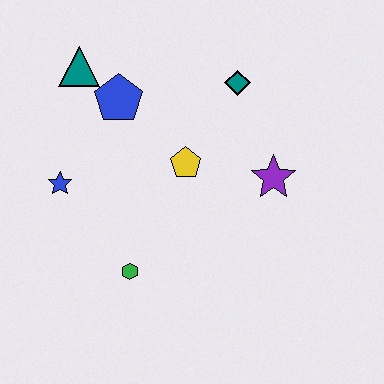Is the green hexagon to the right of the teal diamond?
No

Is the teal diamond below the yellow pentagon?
No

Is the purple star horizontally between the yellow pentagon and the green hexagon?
No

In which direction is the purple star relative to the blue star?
The purple star is to the right of the blue star.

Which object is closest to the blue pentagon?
The teal triangle is closest to the blue pentagon.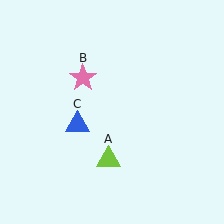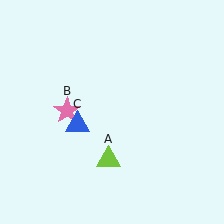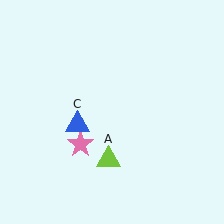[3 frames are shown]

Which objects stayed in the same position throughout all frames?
Lime triangle (object A) and blue triangle (object C) remained stationary.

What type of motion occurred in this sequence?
The pink star (object B) rotated counterclockwise around the center of the scene.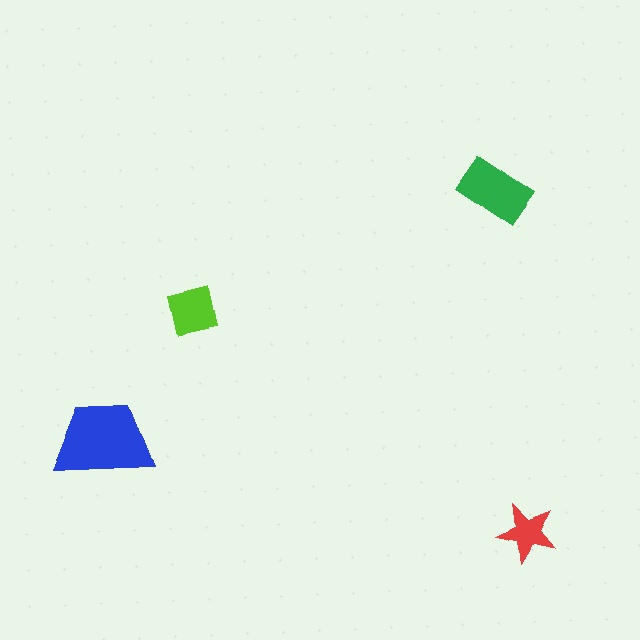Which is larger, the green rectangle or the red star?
The green rectangle.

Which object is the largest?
The blue trapezoid.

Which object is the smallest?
The red star.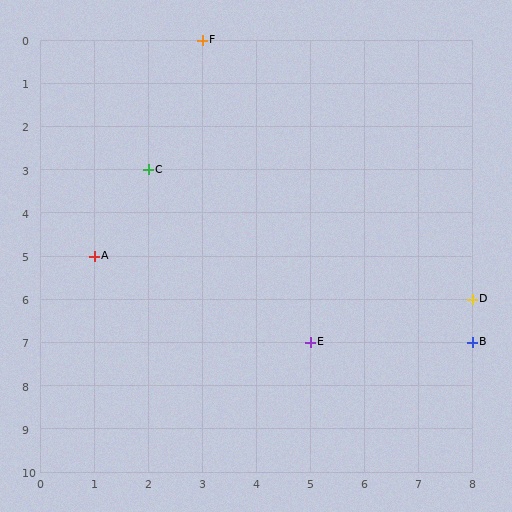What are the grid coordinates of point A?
Point A is at grid coordinates (1, 5).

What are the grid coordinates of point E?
Point E is at grid coordinates (5, 7).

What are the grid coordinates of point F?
Point F is at grid coordinates (3, 0).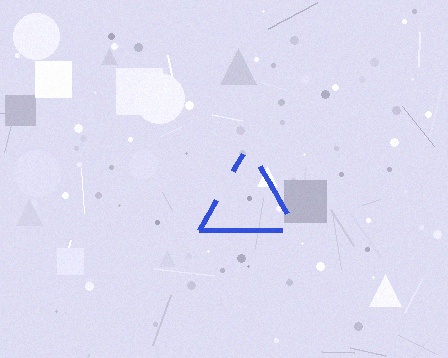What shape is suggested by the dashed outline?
The dashed outline suggests a triangle.